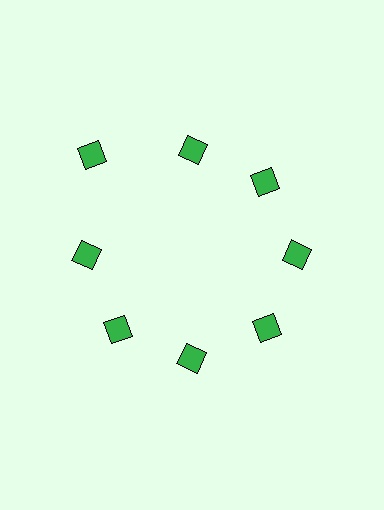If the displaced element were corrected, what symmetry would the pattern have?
It would have 8-fold rotational symmetry — the pattern would map onto itself every 45 degrees.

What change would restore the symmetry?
The symmetry would be restored by moving it inward, back onto the ring so that all 8 diamonds sit at equal angles and equal distance from the center.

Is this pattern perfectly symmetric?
No. The 8 green diamonds are arranged in a ring, but one element near the 10 o'clock position is pushed outward from the center, breaking the 8-fold rotational symmetry.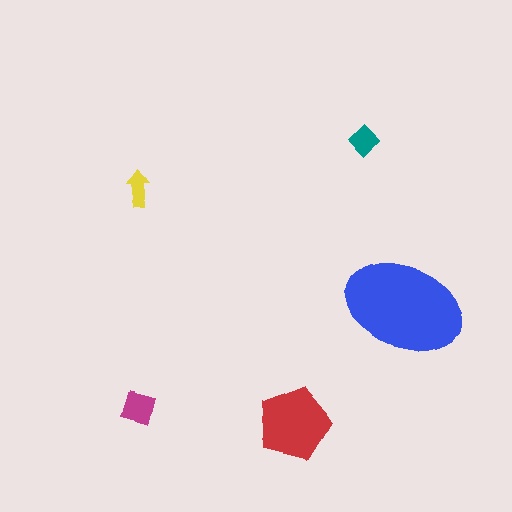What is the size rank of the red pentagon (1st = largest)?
2nd.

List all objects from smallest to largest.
The yellow arrow, the teal diamond, the magenta square, the red pentagon, the blue ellipse.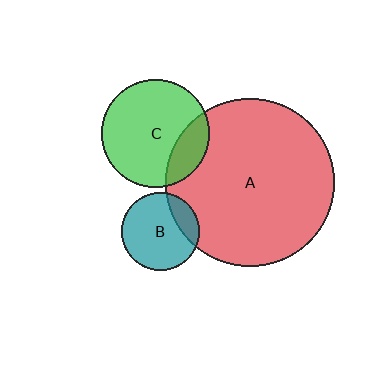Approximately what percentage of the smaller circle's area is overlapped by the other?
Approximately 20%.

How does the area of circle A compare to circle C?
Approximately 2.4 times.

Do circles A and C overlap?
Yes.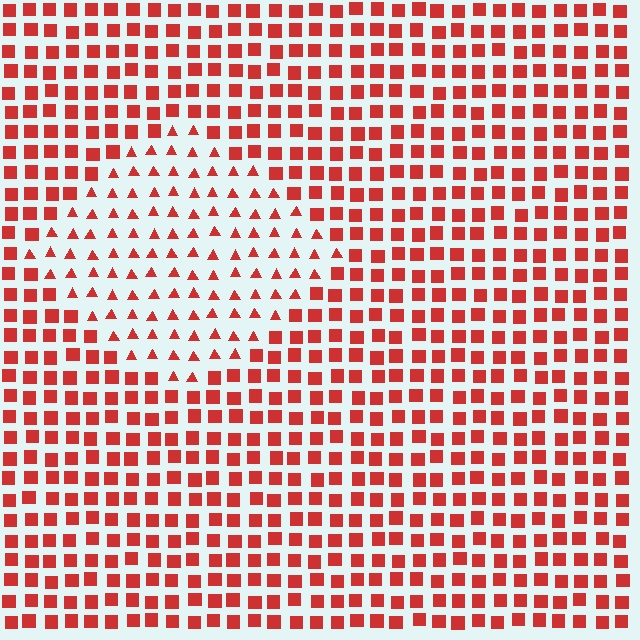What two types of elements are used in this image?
The image uses triangles inside the diamond region and squares outside it.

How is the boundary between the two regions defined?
The boundary is defined by a change in element shape: triangles inside vs. squares outside. All elements share the same color and spacing.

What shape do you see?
I see a diamond.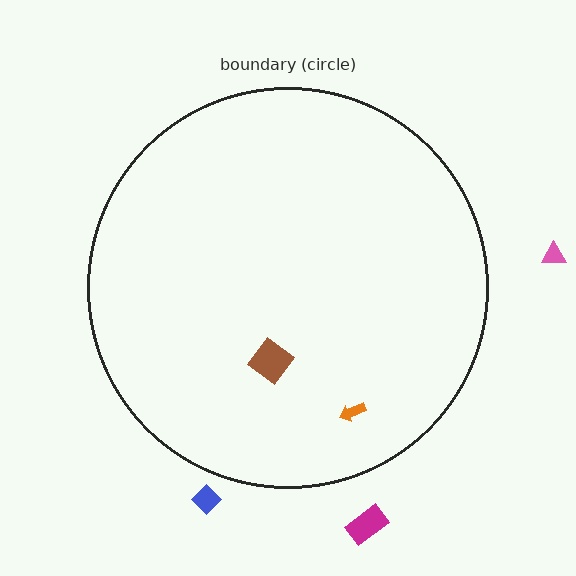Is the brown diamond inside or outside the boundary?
Inside.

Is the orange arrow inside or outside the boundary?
Inside.